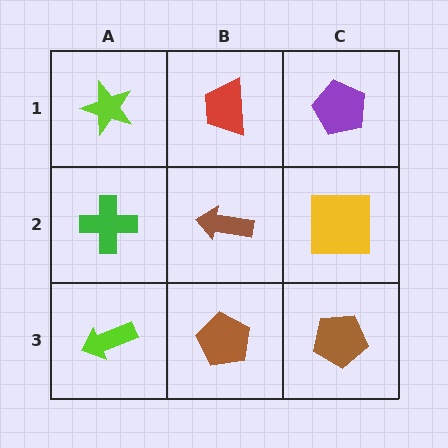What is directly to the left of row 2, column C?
A brown arrow.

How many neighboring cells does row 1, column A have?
2.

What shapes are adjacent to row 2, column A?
A lime star (row 1, column A), a lime arrow (row 3, column A), a brown arrow (row 2, column B).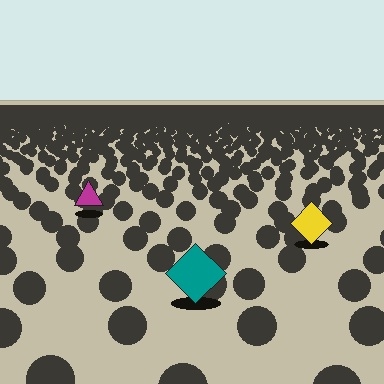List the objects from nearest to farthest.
From nearest to farthest: the teal diamond, the yellow diamond, the magenta triangle.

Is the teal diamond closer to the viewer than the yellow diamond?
Yes. The teal diamond is closer — you can tell from the texture gradient: the ground texture is coarser near it.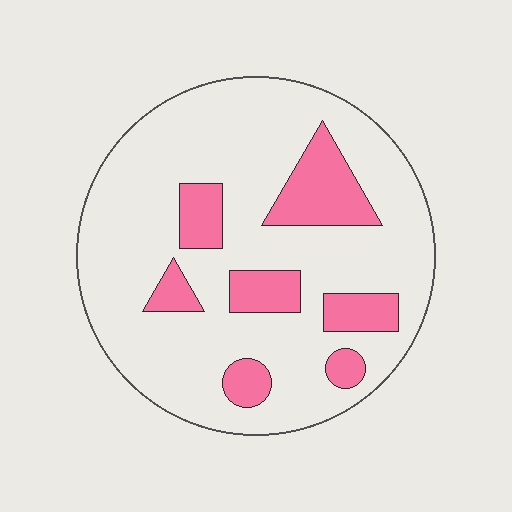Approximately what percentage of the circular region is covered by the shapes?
Approximately 20%.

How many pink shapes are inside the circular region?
7.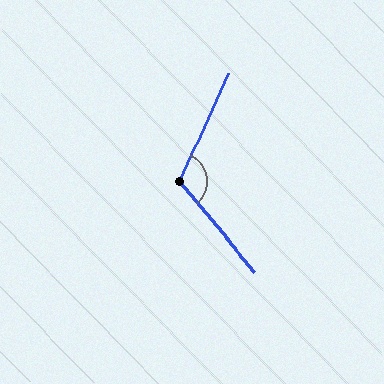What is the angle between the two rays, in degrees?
Approximately 116 degrees.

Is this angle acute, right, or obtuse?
It is obtuse.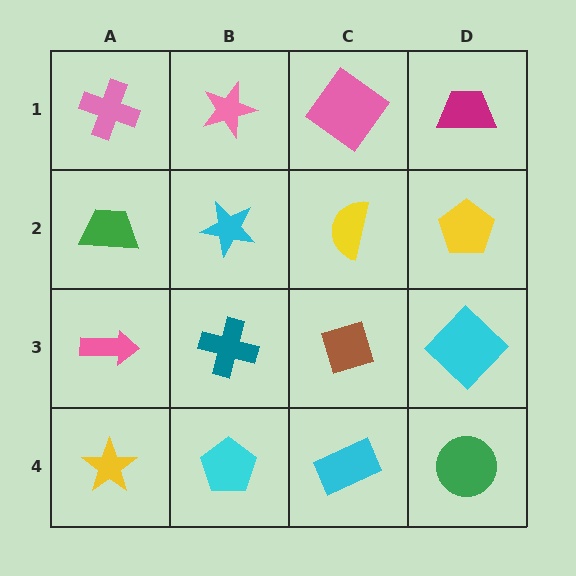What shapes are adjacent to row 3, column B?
A cyan star (row 2, column B), a cyan pentagon (row 4, column B), a pink arrow (row 3, column A), a brown diamond (row 3, column C).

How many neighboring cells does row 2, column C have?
4.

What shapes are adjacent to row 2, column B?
A pink star (row 1, column B), a teal cross (row 3, column B), a green trapezoid (row 2, column A), a yellow semicircle (row 2, column C).